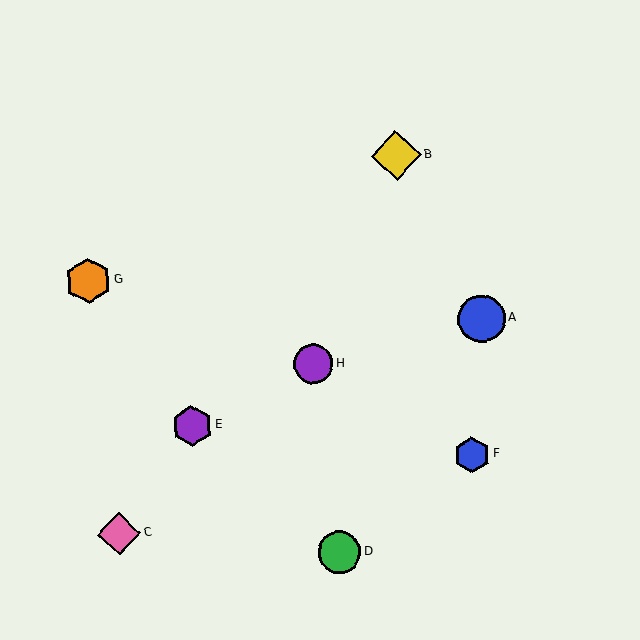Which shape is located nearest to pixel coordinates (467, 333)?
The blue circle (labeled A) at (482, 319) is nearest to that location.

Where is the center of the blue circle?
The center of the blue circle is at (482, 319).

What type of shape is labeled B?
Shape B is a yellow diamond.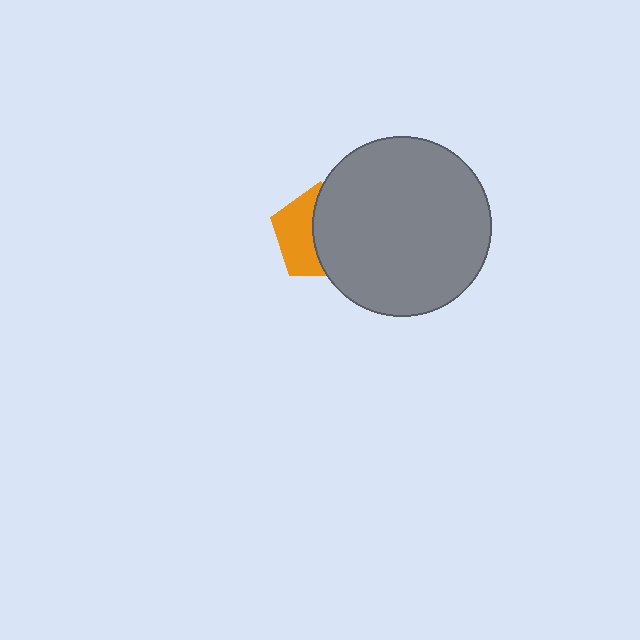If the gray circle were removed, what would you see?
You would see the complete orange pentagon.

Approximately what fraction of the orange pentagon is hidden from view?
Roughly 56% of the orange pentagon is hidden behind the gray circle.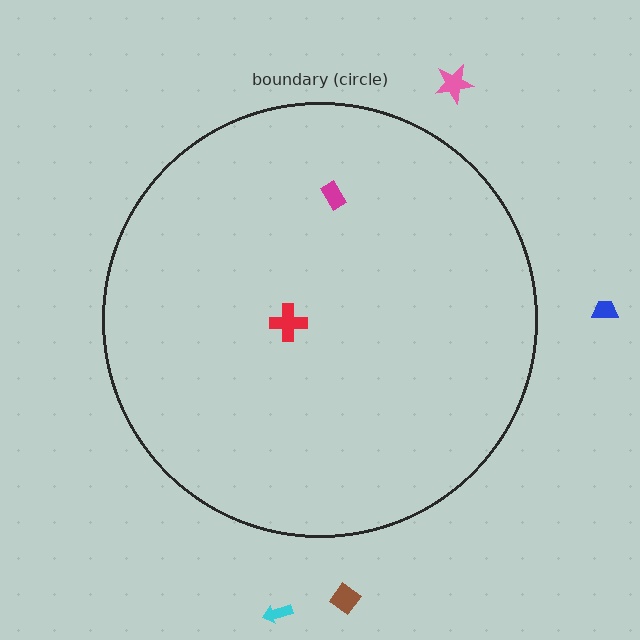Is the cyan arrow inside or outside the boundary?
Outside.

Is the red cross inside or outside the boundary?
Inside.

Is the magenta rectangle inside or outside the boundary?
Inside.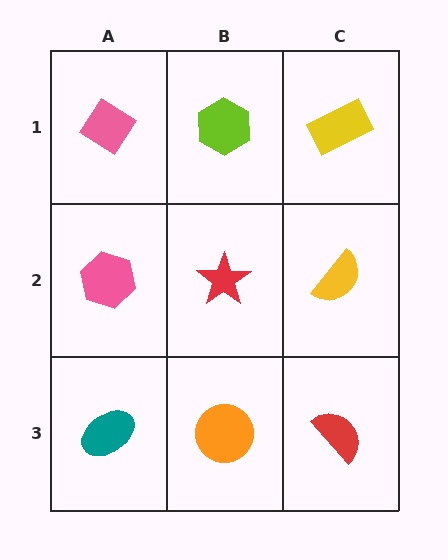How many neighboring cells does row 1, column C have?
2.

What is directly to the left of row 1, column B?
A pink diamond.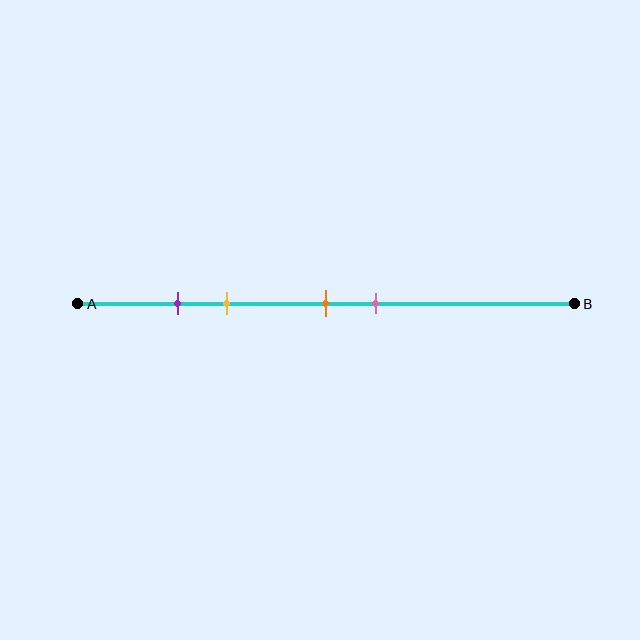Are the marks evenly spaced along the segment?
No, the marks are not evenly spaced.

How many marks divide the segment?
There are 4 marks dividing the segment.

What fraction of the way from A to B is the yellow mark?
The yellow mark is approximately 30% (0.3) of the way from A to B.